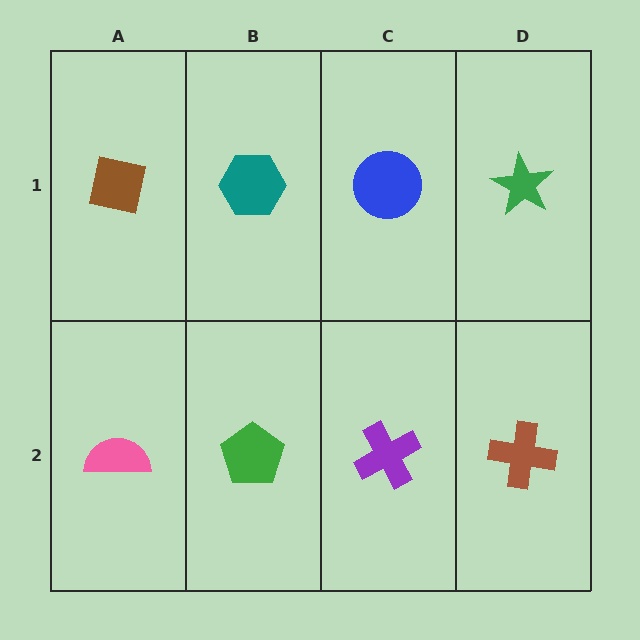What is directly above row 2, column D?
A green star.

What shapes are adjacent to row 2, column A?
A brown square (row 1, column A), a green pentagon (row 2, column B).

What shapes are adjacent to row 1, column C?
A purple cross (row 2, column C), a teal hexagon (row 1, column B), a green star (row 1, column D).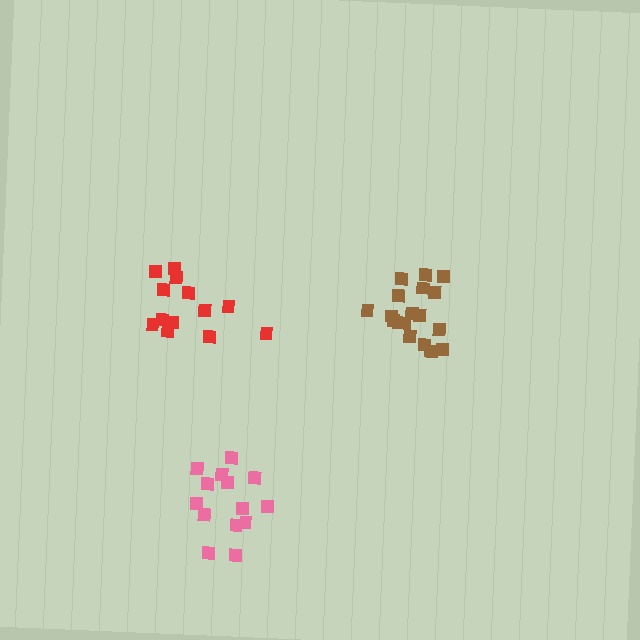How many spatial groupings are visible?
There are 3 spatial groupings.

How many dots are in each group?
Group 1: 13 dots, Group 2: 19 dots, Group 3: 14 dots (46 total).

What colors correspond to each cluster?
The clusters are colored: red, brown, pink.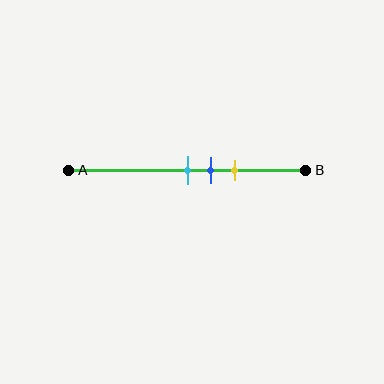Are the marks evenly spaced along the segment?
Yes, the marks are approximately evenly spaced.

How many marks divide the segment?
There are 3 marks dividing the segment.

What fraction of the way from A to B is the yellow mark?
The yellow mark is approximately 70% (0.7) of the way from A to B.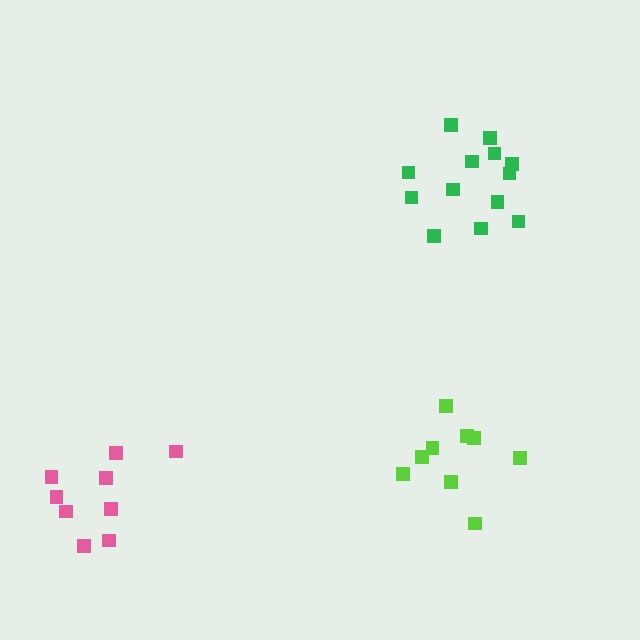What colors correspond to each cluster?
The clusters are colored: pink, green, lime.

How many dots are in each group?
Group 1: 9 dots, Group 2: 13 dots, Group 3: 9 dots (31 total).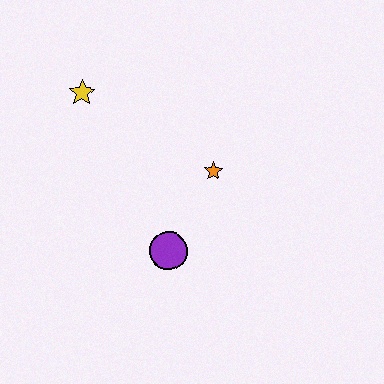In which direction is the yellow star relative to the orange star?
The yellow star is to the left of the orange star.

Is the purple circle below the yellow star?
Yes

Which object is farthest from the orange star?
The yellow star is farthest from the orange star.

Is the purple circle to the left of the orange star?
Yes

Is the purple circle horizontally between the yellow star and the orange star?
Yes